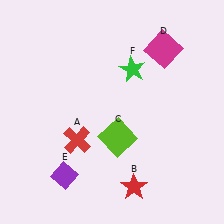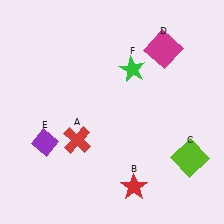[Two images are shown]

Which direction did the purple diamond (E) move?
The purple diamond (E) moved up.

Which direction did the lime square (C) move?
The lime square (C) moved right.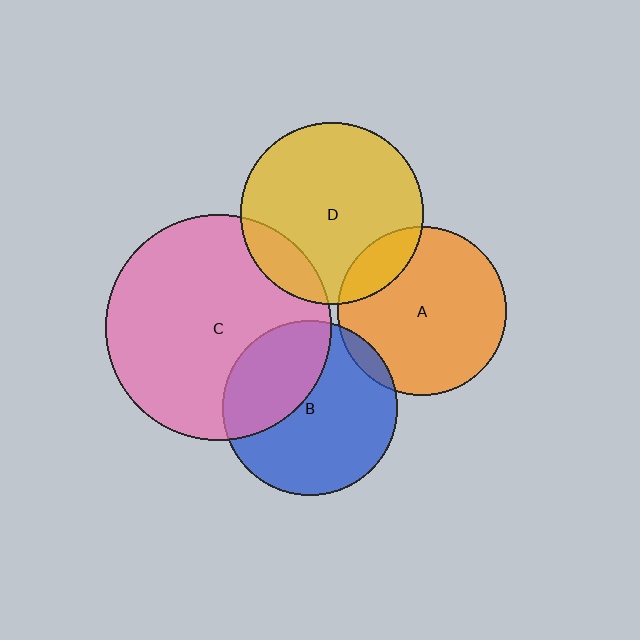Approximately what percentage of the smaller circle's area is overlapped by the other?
Approximately 35%.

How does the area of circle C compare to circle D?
Approximately 1.5 times.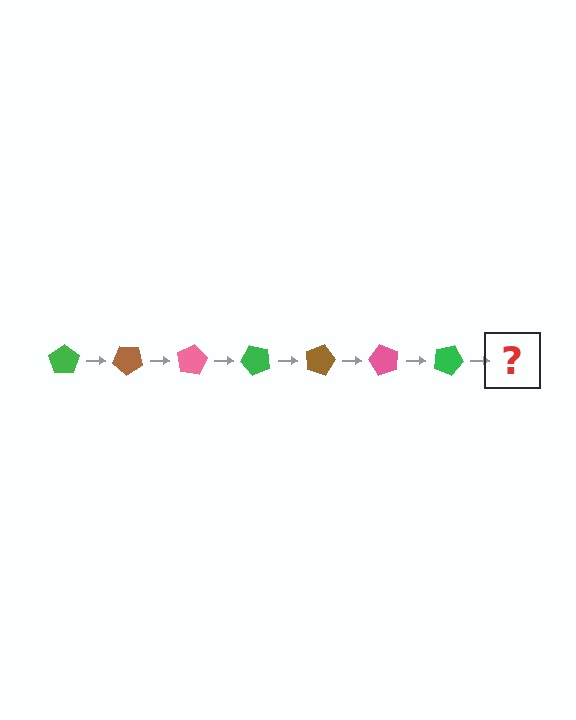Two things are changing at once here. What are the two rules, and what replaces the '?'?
The two rules are that it rotates 40 degrees each step and the color cycles through green, brown, and pink. The '?' should be a brown pentagon, rotated 280 degrees from the start.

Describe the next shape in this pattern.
It should be a brown pentagon, rotated 280 degrees from the start.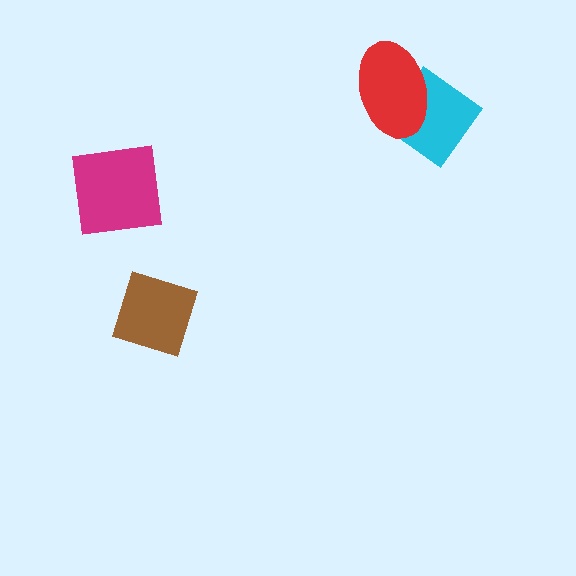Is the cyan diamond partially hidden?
Yes, it is partially covered by another shape.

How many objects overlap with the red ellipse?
1 object overlaps with the red ellipse.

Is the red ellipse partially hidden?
No, no other shape covers it.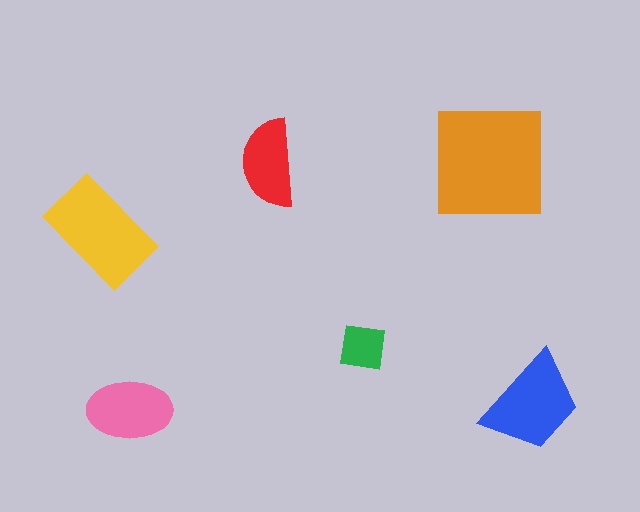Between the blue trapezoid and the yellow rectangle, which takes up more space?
The yellow rectangle.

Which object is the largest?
The orange square.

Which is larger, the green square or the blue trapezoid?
The blue trapezoid.